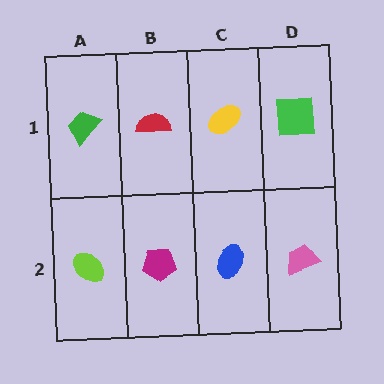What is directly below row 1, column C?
A blue ellipse.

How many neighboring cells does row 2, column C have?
3.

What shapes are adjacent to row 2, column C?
A yellow ellipse (row 1, column C), a magenta pentagon (row 2, column B), a pink trapezoid (row 2, column D).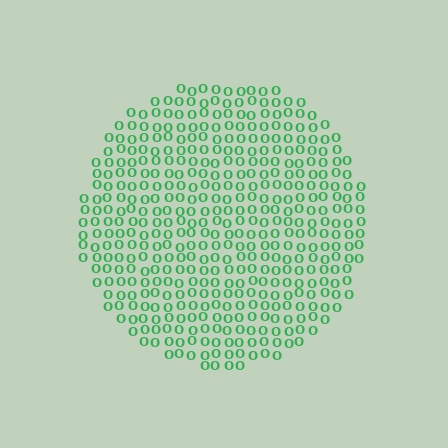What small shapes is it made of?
It is made of small letter O's.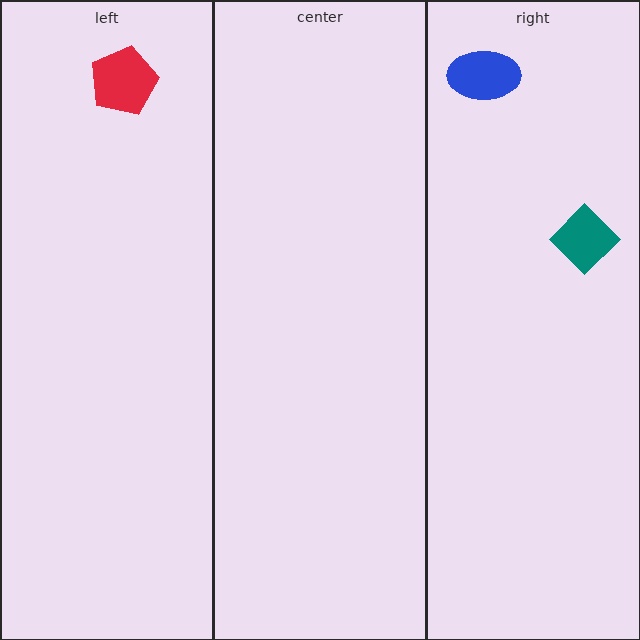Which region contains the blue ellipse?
The right region.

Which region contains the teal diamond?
The right region.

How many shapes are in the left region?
1.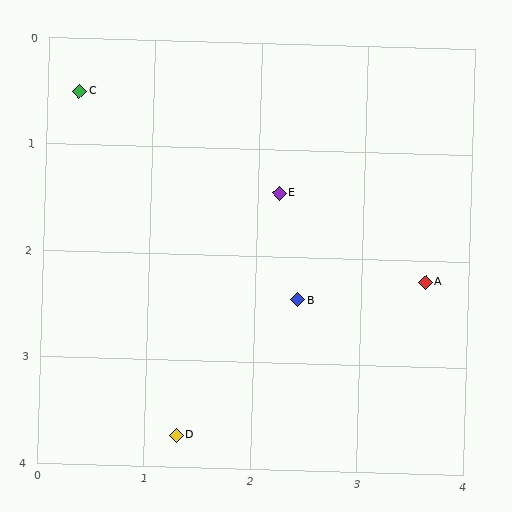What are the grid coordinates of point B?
Point B is at approximately (2.4, 2.4).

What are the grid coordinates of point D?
Point D is at approximately (1.3, 3.7).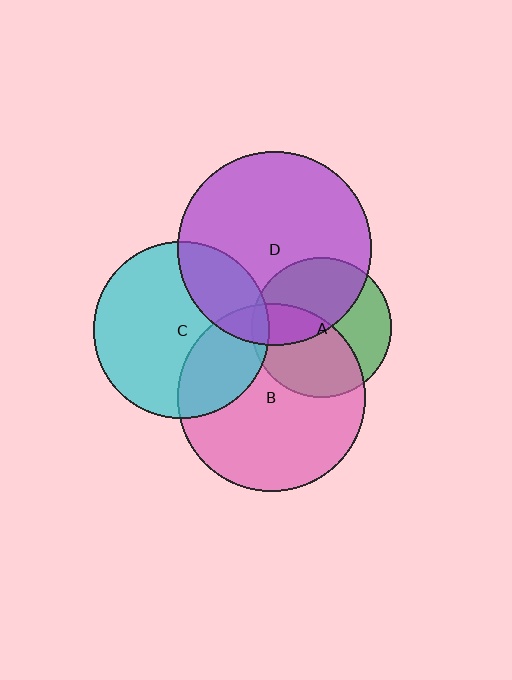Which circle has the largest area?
Circle D (purple).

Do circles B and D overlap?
Yes.